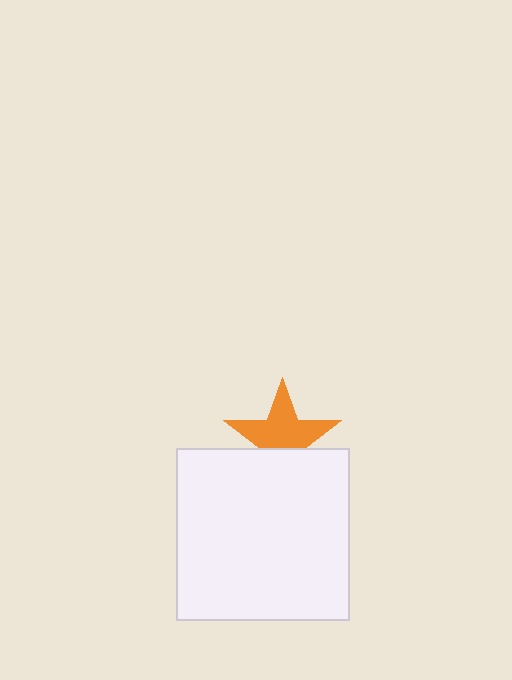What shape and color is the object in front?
The object in front is a white square.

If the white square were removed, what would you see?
You would see the complete orange star.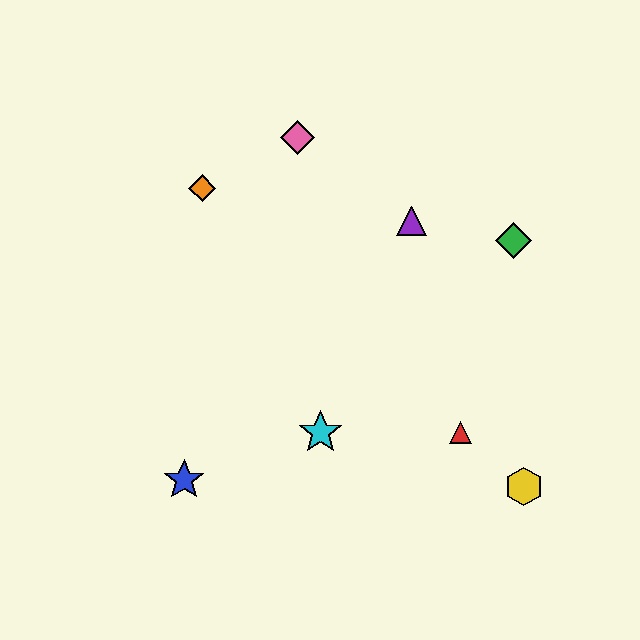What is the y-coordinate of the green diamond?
The green diamond is at y≈241.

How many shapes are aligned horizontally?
2 shapes (the red triangle, the cyan star) are aligned horizontally.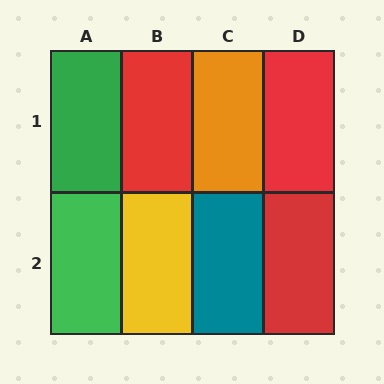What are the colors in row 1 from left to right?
Green, red, orange, red.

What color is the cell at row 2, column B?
Yellow.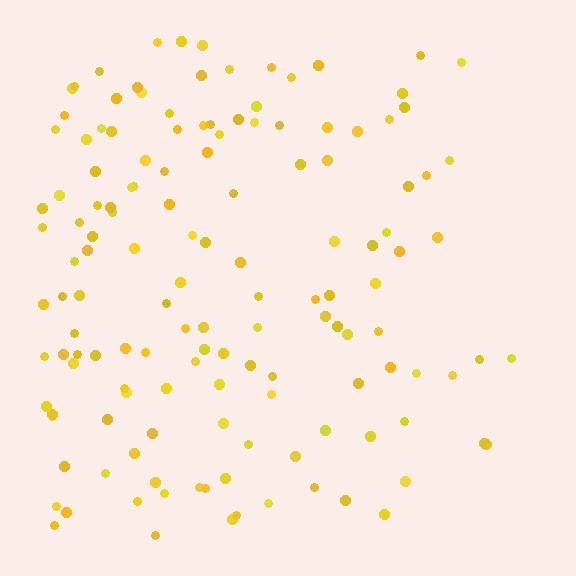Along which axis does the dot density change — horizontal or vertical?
Horizontal.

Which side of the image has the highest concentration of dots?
The left.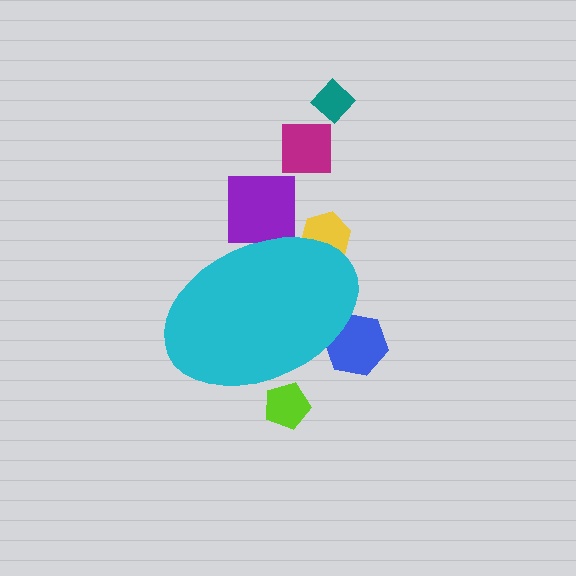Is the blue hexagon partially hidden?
Yes, the blue hexagon is partially hidden behind the cyan ellipse.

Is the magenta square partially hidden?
No, the magenta square is fully visible.